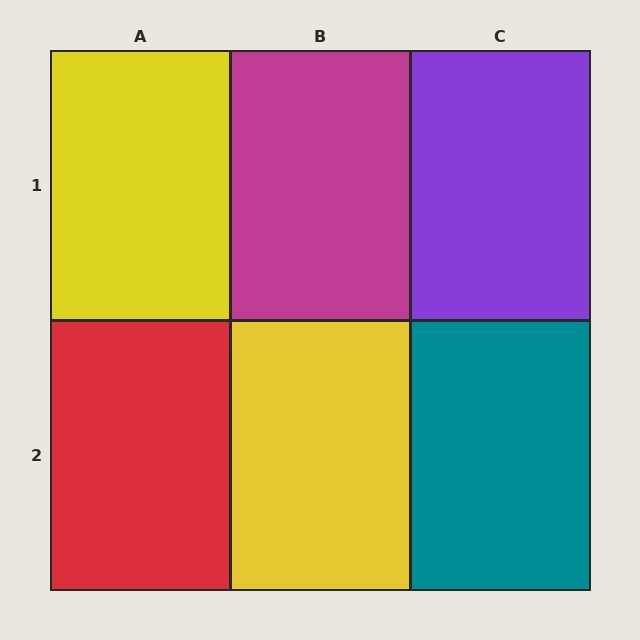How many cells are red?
1 cell is red.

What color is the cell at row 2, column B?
Yellow.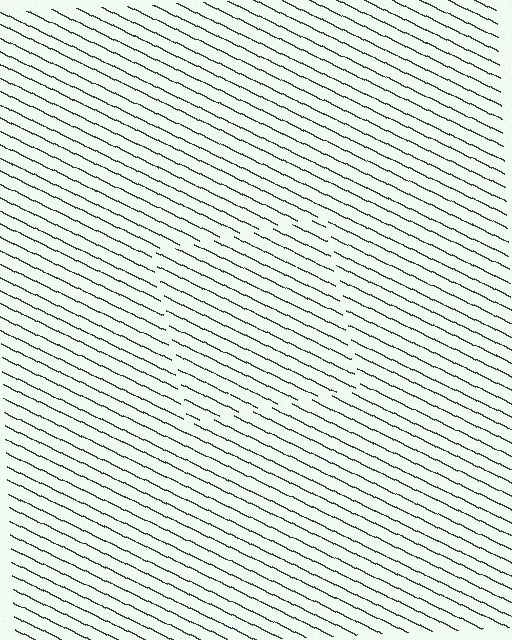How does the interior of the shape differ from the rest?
The interior of the shape contains the same grating, shifted by half a period — the contour is defined by the phase discontinuity where line-ends from the inner and outer gratings abut.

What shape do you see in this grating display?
An illusory square. The interior of the shape contains the same grating, shifted by half a period — the contour is defined by the phase discontinuity where line-ends from the inner and outer gratings abut.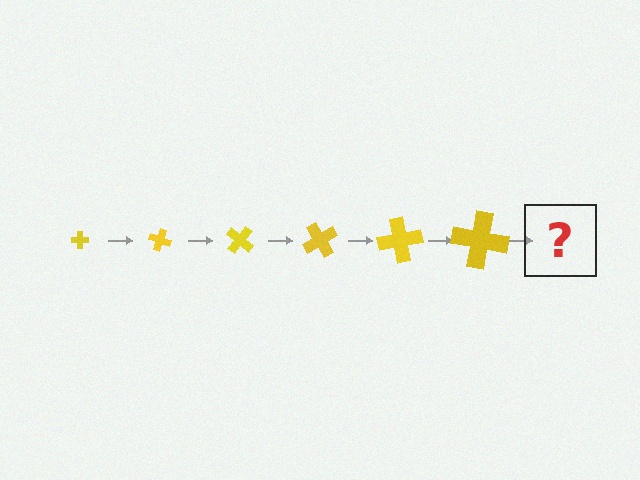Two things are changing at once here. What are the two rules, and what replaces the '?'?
The two rules are that the cross grows larger each step and it rotates 20 degrees each step. The '?' should be a cross, larger than the previous one and rotated 120 degrees from the start.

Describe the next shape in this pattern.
It should be a cross, larger than the previous one and rotated 120 degrees from the start.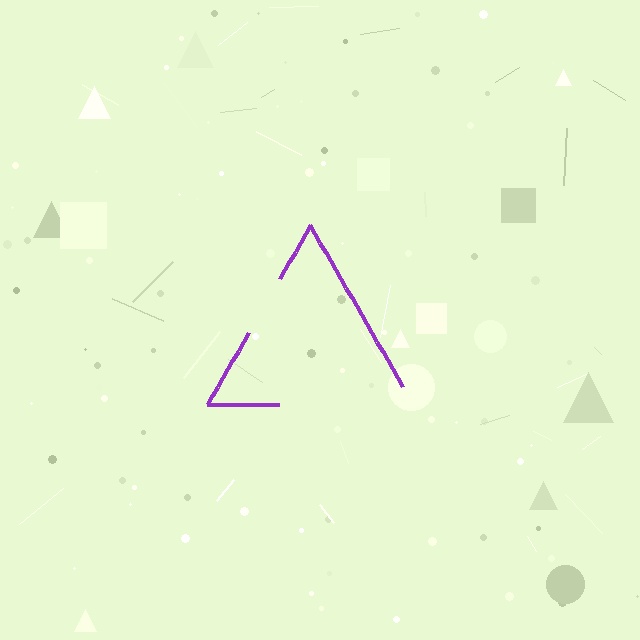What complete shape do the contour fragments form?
The contour fragments form a triangle.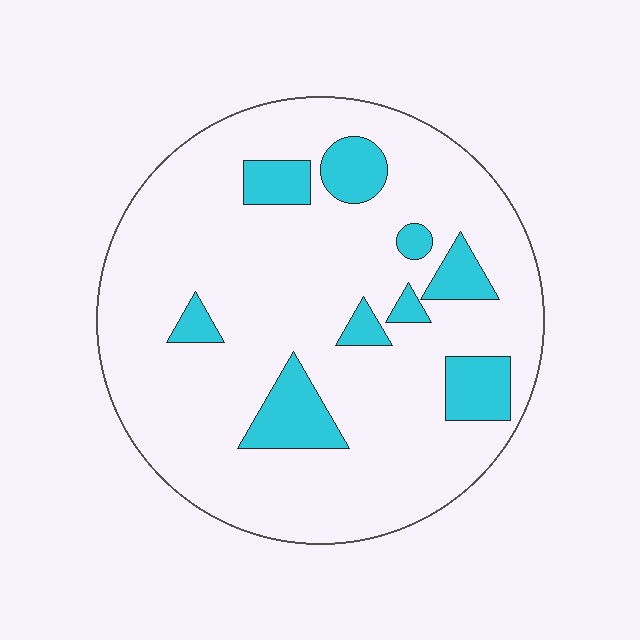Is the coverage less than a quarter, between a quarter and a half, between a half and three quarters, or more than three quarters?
Less than a quarter.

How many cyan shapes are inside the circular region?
9.